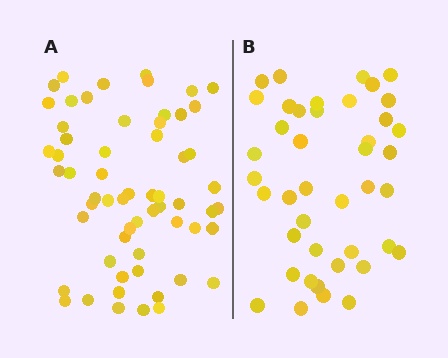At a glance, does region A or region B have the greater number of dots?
Region A (the left region) has more dots.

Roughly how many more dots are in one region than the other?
Region A has approximately 20 more dots than region B.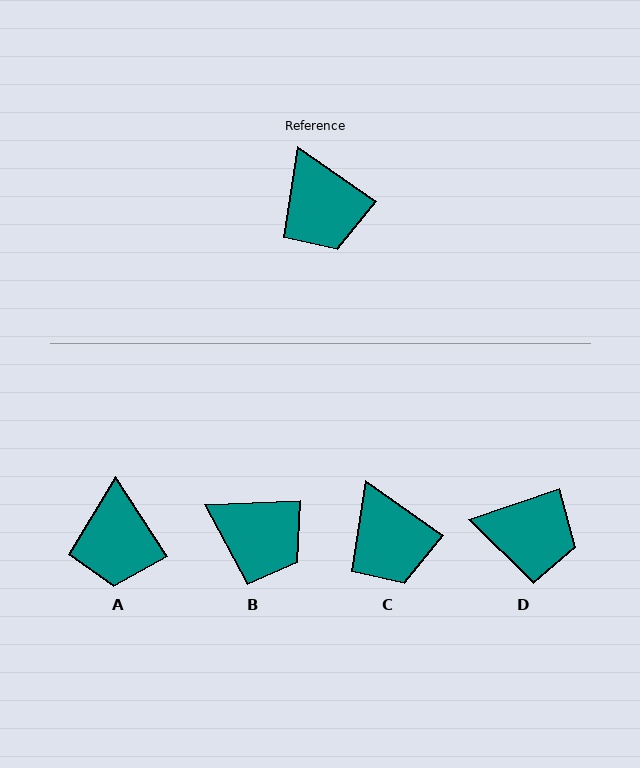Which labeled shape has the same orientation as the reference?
C.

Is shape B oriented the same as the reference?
No, it is off by about 37 degrees.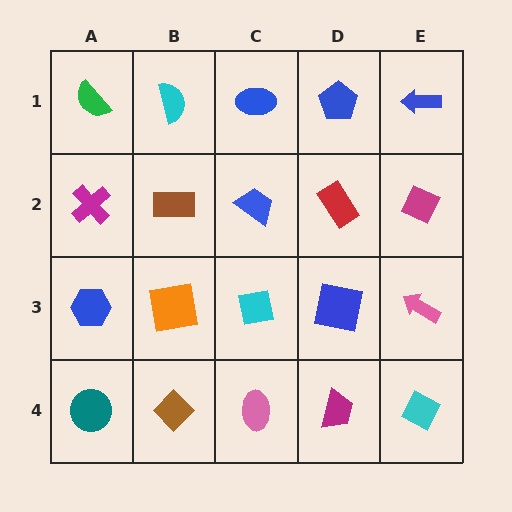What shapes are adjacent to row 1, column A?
A magenta cross (row 2, column A), a cyan semicircle (row 1, column B).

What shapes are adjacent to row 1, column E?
A magenta diamond (row 2, column E), a blue pentagon (row 1, column D).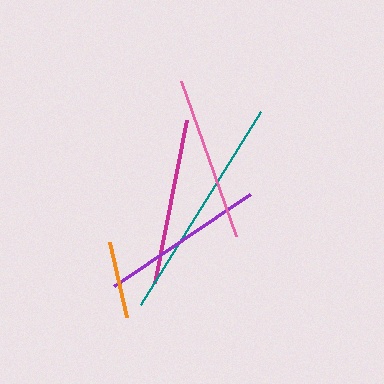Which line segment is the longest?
The teal line is the longest at approximately 228 pixels.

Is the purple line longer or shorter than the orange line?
The purple line is longer than the orange line.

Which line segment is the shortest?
The orange line is the shortest at approximately 77 pixels.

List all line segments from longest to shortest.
From longest to shortest: teal, magenta, purple, pink, orange.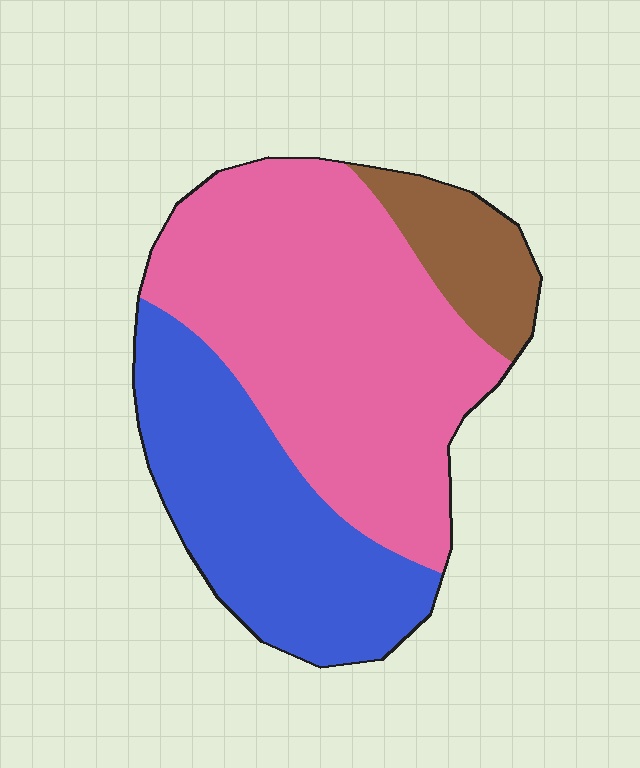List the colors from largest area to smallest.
From largest to smallest: pink, blue, brown.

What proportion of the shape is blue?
Blue covers 34% of the shape.